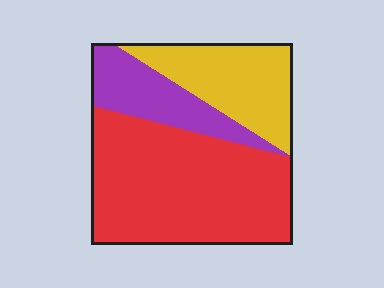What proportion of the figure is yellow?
Yellow covers about 25% of the figure.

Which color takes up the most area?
Red, at roughly 55%.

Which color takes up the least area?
Purple, at roughly 20%.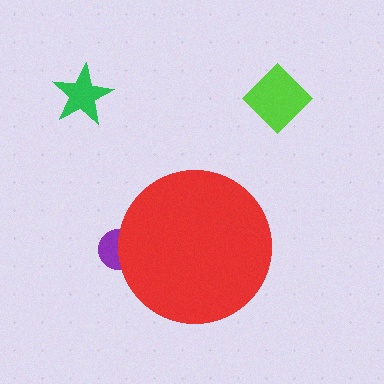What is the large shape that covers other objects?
A red circle.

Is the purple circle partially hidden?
Yes, the purple circle is partially hidden behind the red circle.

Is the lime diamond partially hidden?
No, the lime diamond is fully visible.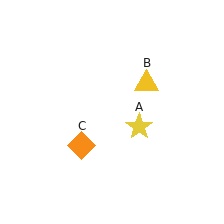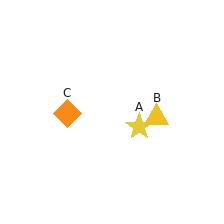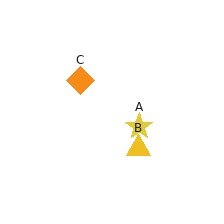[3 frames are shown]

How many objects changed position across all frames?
2 objects changed position: yellow triangle (object B), orange diamond (object C).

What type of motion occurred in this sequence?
The yellow triangle (object B), orange diamond (object C) rotated clockwise around the center of the scene.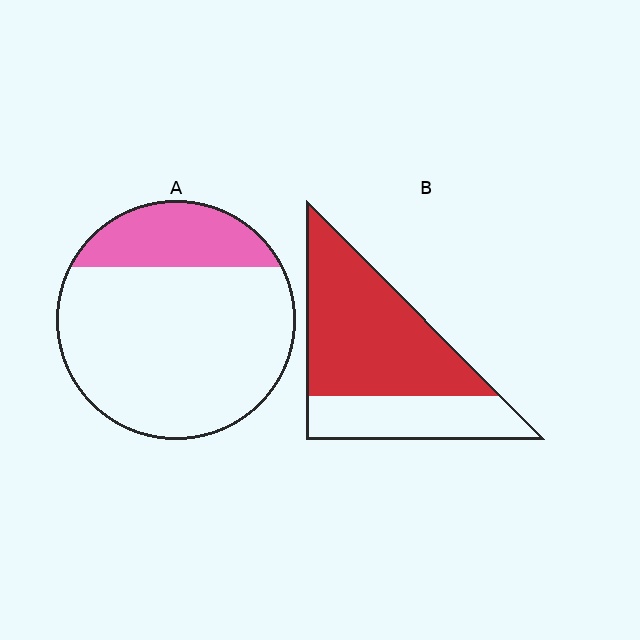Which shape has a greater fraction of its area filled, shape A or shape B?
Shape B.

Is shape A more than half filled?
No.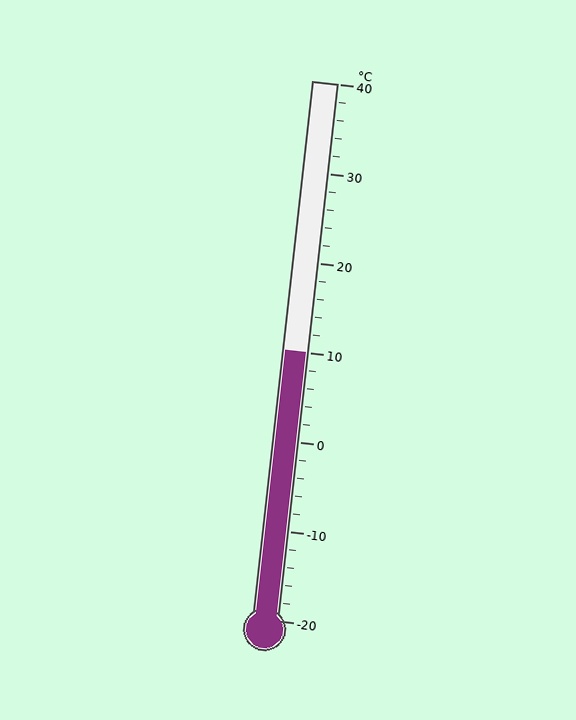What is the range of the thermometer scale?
The thermometer scale ranges from -20°C to 40°C.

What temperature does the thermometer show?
The thermometer shows approximately 10°C.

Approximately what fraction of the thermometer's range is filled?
The thermometer is filled to approximately 50% of its range.